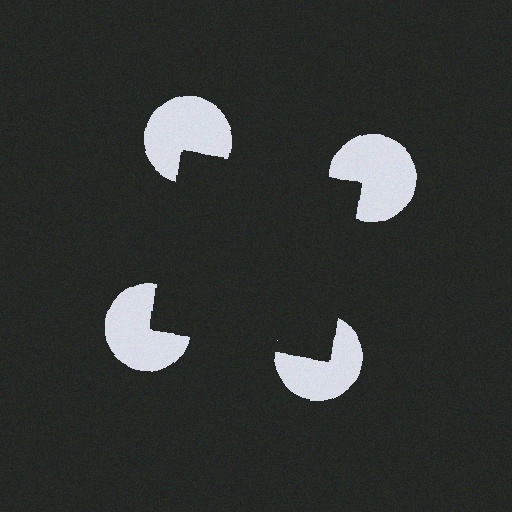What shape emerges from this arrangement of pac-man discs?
An illusory square — its edges are inferred from the aligned wedge cuts in the pac-man discs, not physically drawn.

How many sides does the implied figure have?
4 sides.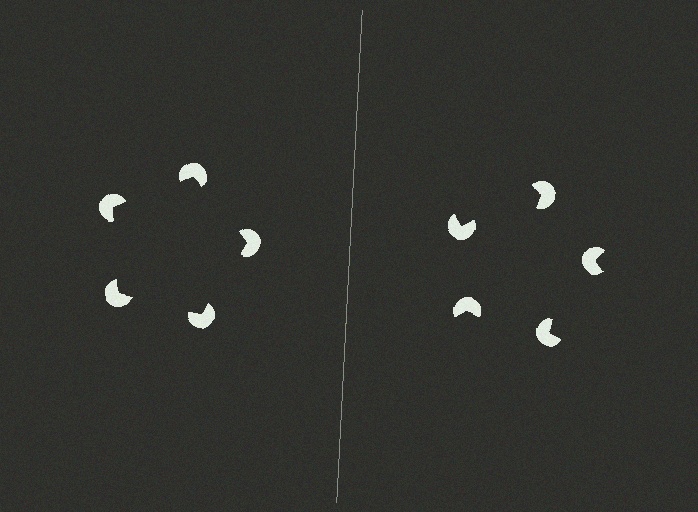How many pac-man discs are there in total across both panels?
10 — 5 on each side.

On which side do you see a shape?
An illusory pentagon appears on the left side. On the right side the wedge cuts are rotated, so no coherent shape forms.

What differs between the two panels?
The pac-man discs are positioned identically on both sides; only the wedge orientations differ. On the left they align to a pentagon; on the right they are misaligned.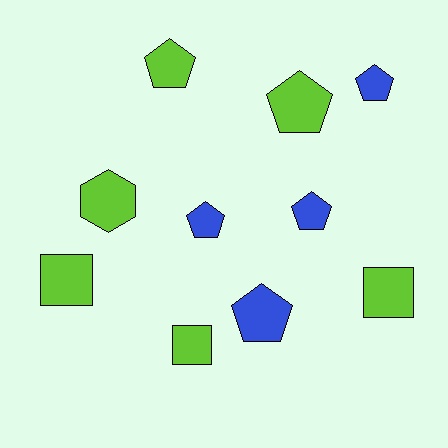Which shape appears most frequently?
Pentagon, with 6 objects.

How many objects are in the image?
There are 10 objects.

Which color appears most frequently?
Lime, with 6 objects.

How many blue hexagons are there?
There are no blue hexagons.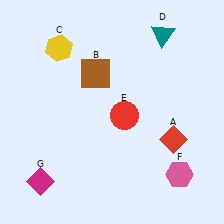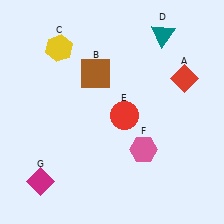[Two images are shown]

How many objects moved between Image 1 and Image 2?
2 objects moved between the two images.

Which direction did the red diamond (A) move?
The red diamond (A) moved up.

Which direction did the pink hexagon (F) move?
The pink hexagon (F) moved left.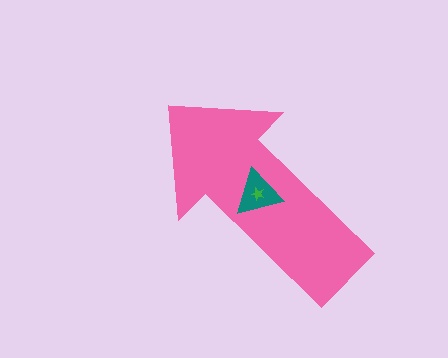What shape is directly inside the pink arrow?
The teal triangle.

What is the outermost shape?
The pink arrow.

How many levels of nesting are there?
3.